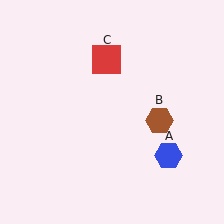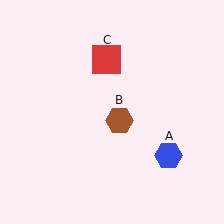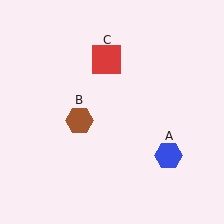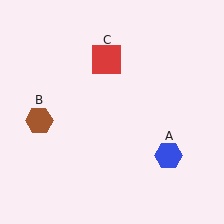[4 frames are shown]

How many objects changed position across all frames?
1 object changed position: brown hexagon (object B).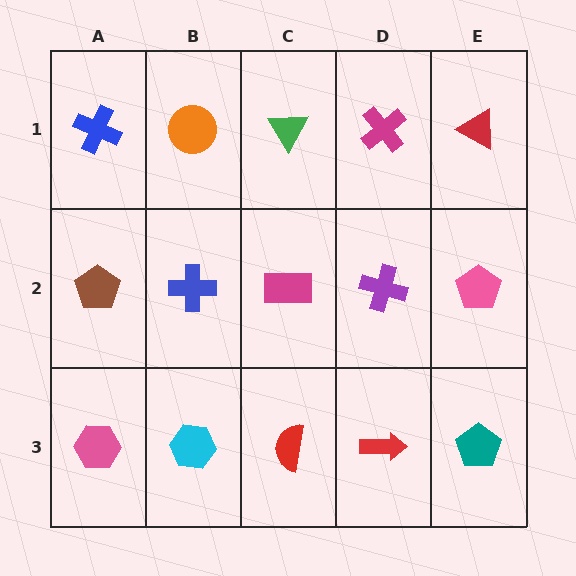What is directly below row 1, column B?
A blue cross.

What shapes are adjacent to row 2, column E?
A red triangle (row 1, column E), a teal pentagon (row 3, column E), a purple cross (row 2, column D).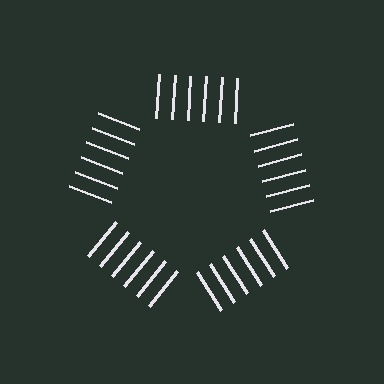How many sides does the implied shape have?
5 sides — the line-ends trace a pentagon.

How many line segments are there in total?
30 — 6 along each of the 5 edges.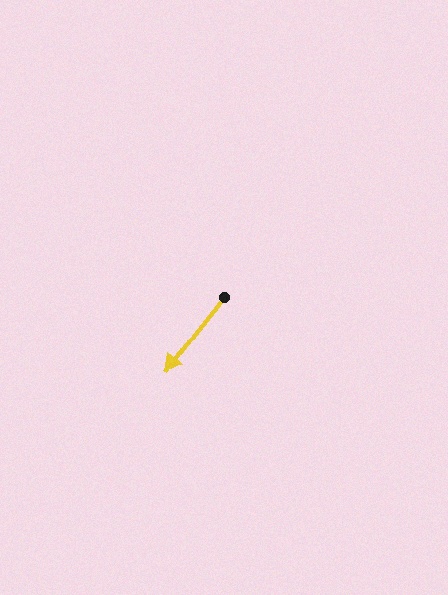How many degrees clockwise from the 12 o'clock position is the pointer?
Approximately 218 degrees.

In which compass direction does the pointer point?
Southwest.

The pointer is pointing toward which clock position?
Roughly 7 o'clock.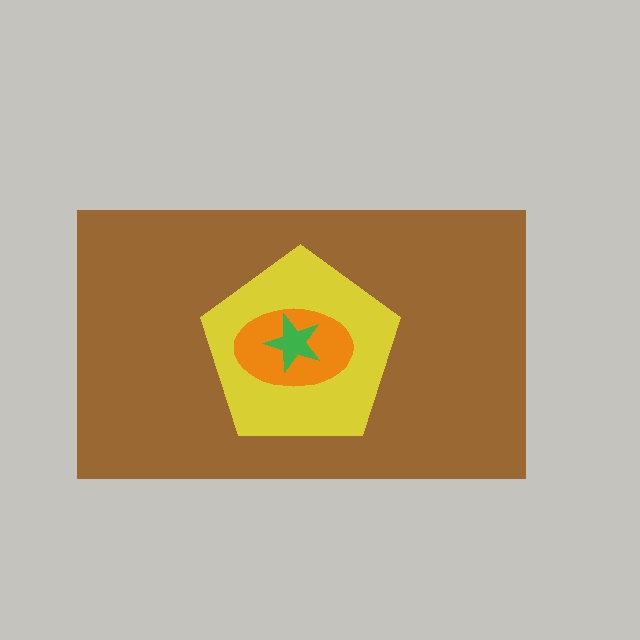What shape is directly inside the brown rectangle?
The yellow pentagon.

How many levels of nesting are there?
4.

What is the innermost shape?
The green star.